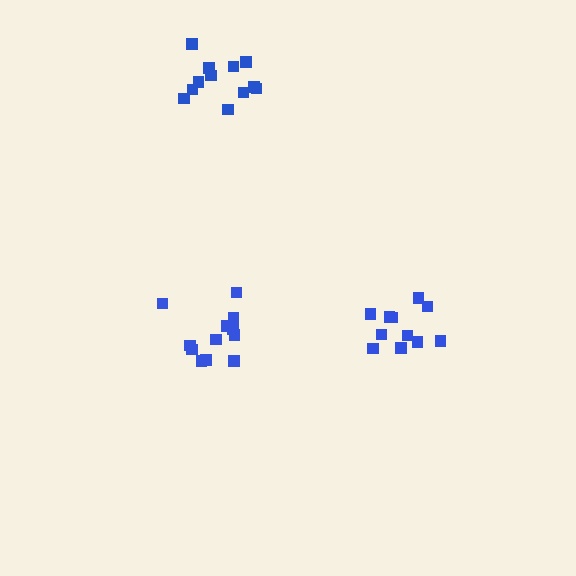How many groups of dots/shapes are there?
There are 3 groups.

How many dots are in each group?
Group 1: 12 dots, Group 2: 12 dots, Group 3: 11 dots (35 total).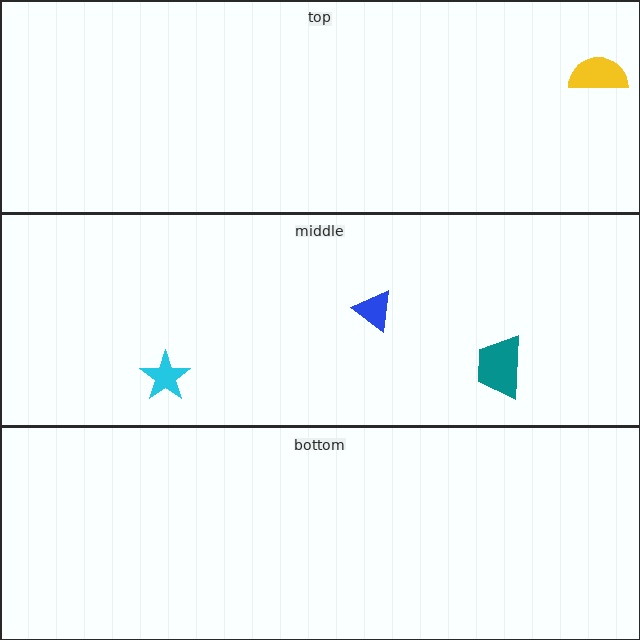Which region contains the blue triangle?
The middle region.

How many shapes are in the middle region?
3.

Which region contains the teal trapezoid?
The middle region.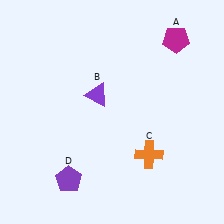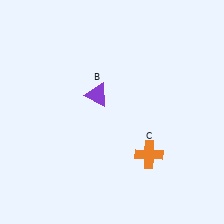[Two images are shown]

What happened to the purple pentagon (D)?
The purple pentagon (D) was removed in Image 2. It was in the bottom-left area of Image 1.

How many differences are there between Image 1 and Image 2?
There are 2 differences between the two images.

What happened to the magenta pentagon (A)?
The magenta pentagon (A) was removed in Image 2. It was in the top-right area of Image 1.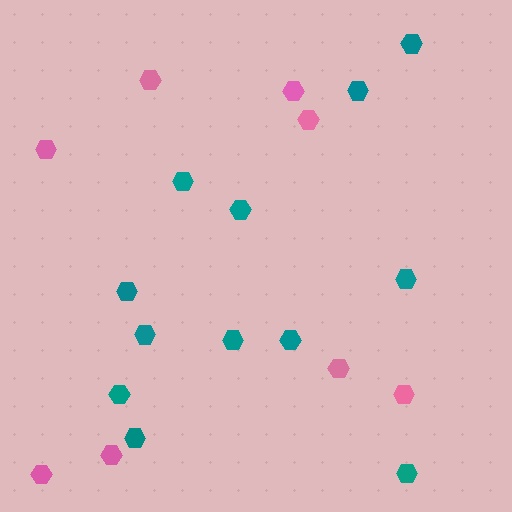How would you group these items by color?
There are 2 groups: one group of teal hexagons (12) and one group of pink hexagons (8).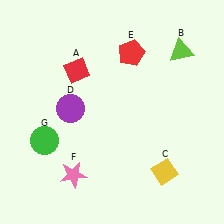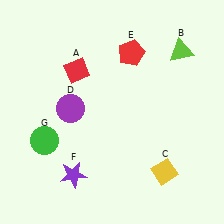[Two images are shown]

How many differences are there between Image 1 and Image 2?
There is 1 difference between the two images.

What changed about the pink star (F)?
In Image 1, F is pink. In Image 2, it changed to purple.